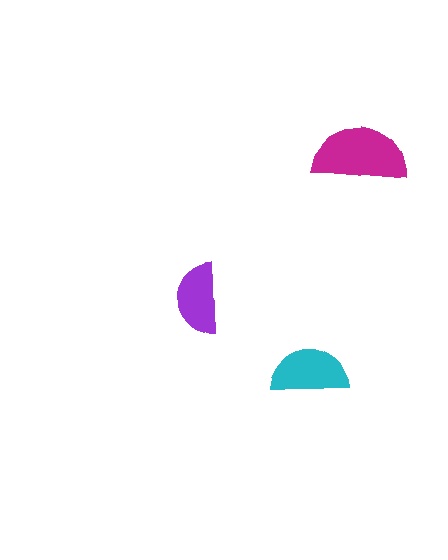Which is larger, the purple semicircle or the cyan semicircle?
The cyan one.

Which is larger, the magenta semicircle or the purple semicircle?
The magenta one.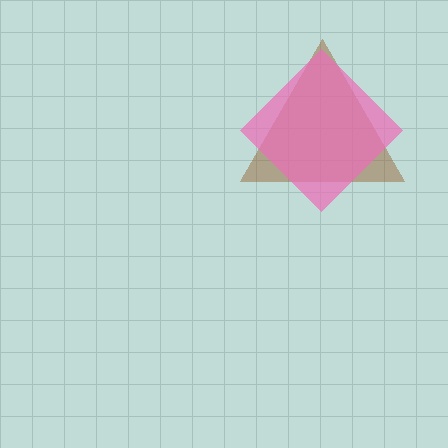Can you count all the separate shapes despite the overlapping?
Yes, there are 2 separate shapes.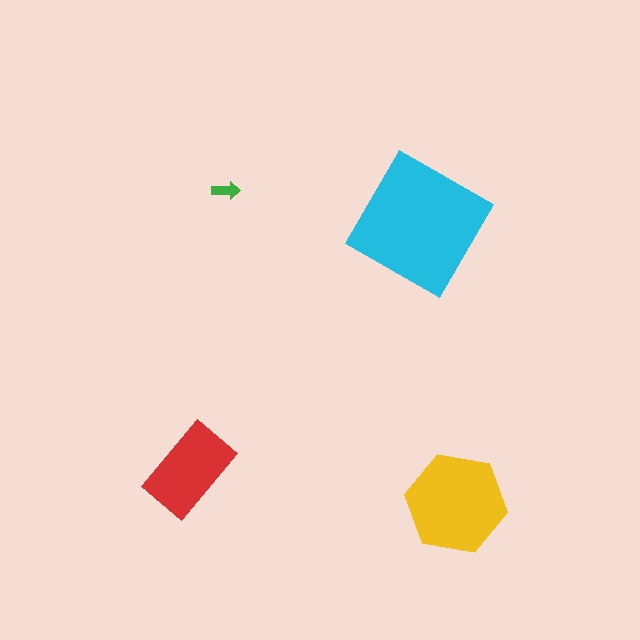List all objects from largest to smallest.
The cyan diamond, the yellow hexagon, the red rectangle, the green arrow.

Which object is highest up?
The green arrow is topmost.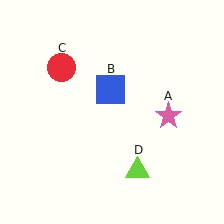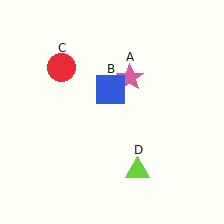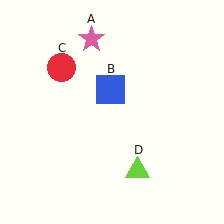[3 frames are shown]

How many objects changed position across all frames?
1 object changed position: pink star (object A).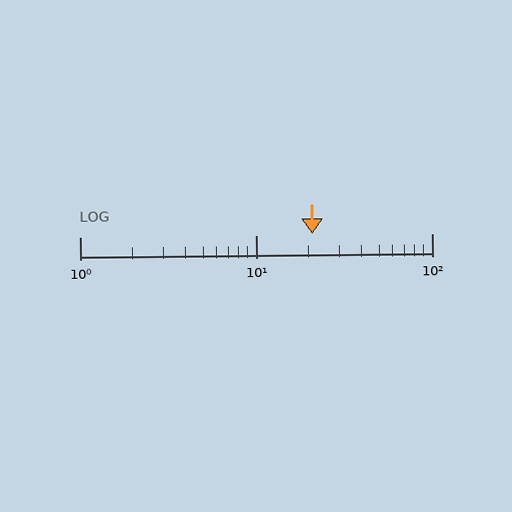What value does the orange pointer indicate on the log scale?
The pointer indicates approximately 21.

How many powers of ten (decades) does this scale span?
The scale spans 2 decades, from 1 to 100.